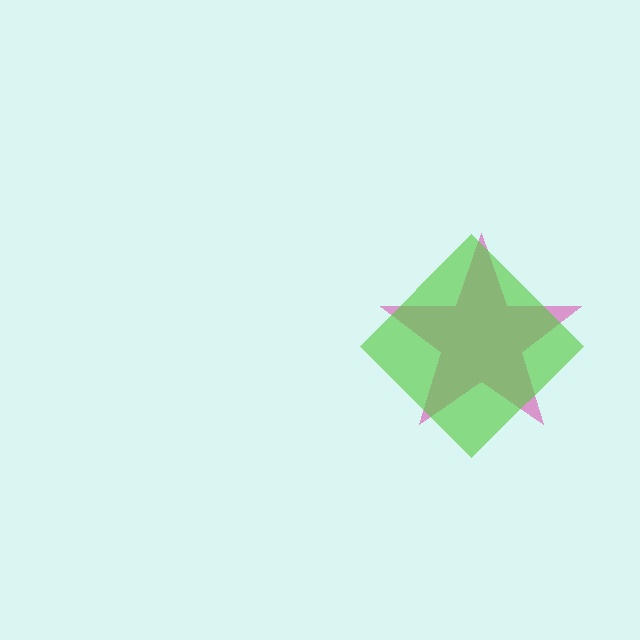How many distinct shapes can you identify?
There are 2 distinct shapes: a pink star, a lime diamond.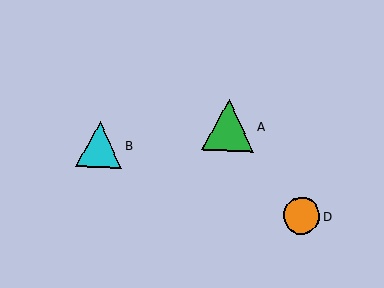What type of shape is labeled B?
Shape B is a cyan triangle.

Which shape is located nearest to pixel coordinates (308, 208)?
The orange circle (labeled D) at (302, 216) is nearest to that location.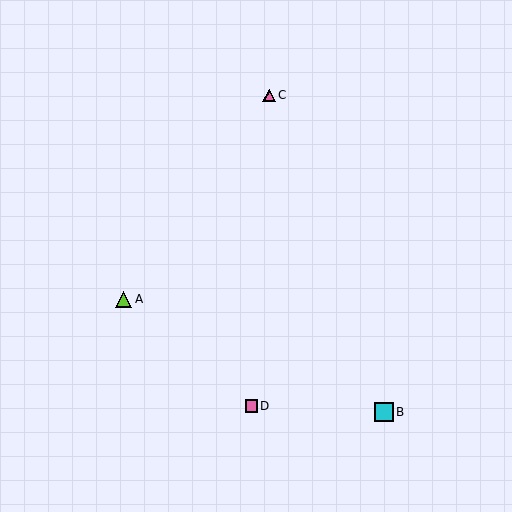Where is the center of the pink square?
The center of the pink square is at (251, 406).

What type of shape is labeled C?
Shape C is a pink triangle.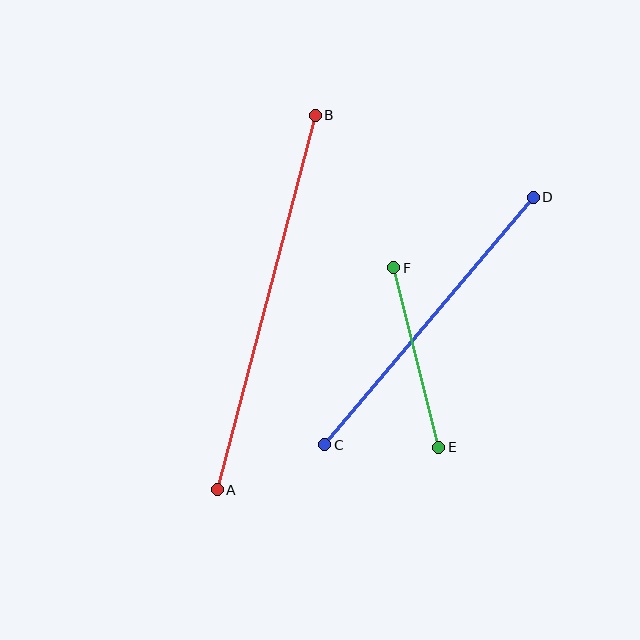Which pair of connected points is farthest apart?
Points A and B are farthest apart.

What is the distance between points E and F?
The distance is approximately 185 pixels.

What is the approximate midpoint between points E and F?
The midpoint is at approximately (416, 357) pixels.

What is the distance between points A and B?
The distance is approximately 387 pixels.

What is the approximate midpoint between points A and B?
The midpoint is at approximately (266, 303) pixels.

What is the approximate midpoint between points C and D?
The midpoint is at approximately (429, 321) pixels.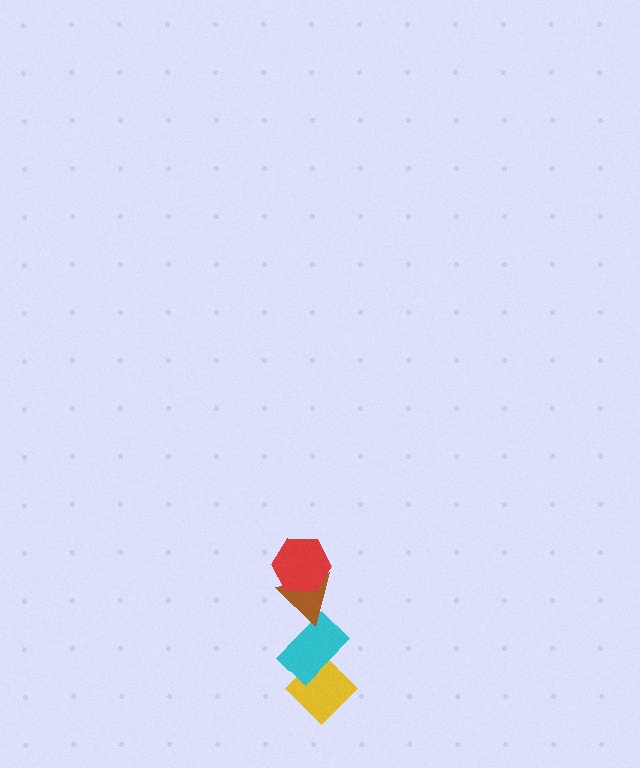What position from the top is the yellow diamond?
The yellow diamond is 4th from the top.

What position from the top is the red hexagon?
The red hexagon is 1st from the top.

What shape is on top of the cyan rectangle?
The brown triangle is on top of the cyan rectangle.